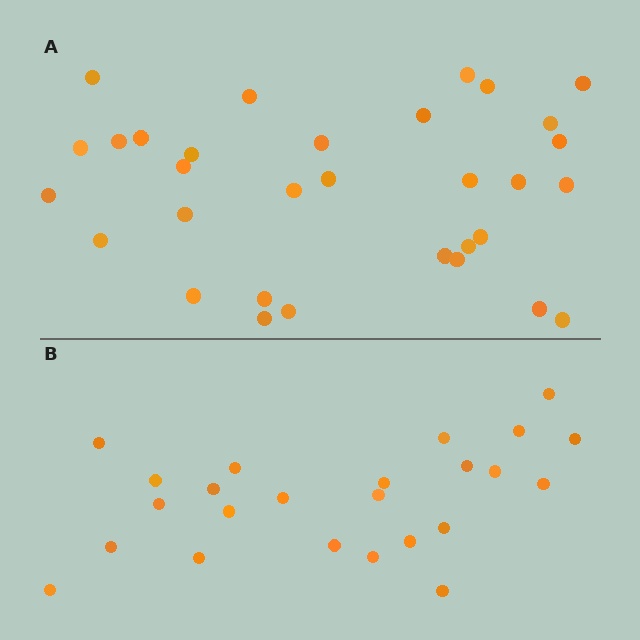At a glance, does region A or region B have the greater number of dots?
Region A (the top region) has more dots.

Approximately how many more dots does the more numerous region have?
Region A has roughly 8 or so more dots than region B.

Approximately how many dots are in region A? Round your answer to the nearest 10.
About 30 dots. (The exact count is 32, which rounds to 30.)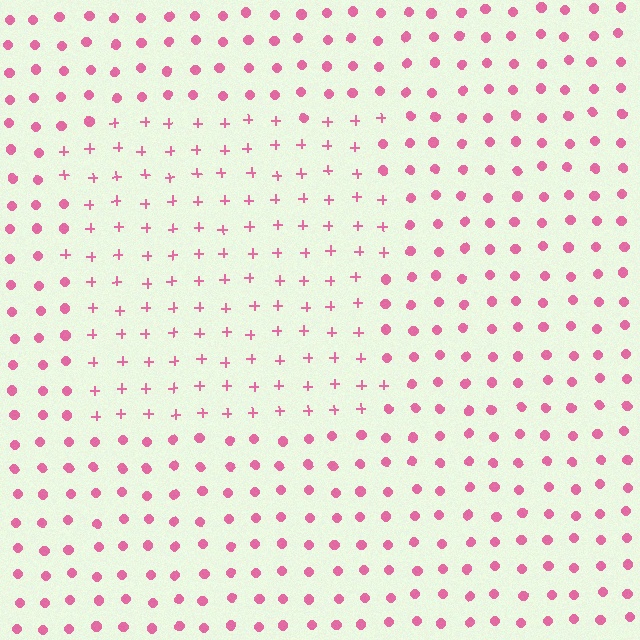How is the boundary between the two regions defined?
The boundary is defined by a change in element shape: plus signs inside vs. circles outside. All elements share the same color and spacing.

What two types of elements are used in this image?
The image uses plus signs inside the rectangle region and circles outside it.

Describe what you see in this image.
The image is filled with small pink elements arranged in a uniform grid. A rectangle-shaped region contains plus signs, while the surrounding area contains circles. The boundary is defined purely by the change in element shape.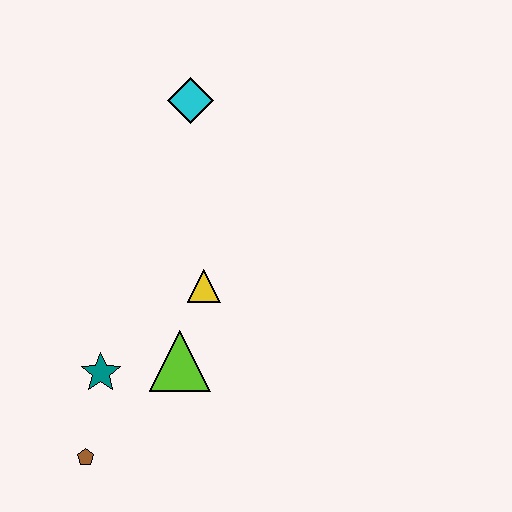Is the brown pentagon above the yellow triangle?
No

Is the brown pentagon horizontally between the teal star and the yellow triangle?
No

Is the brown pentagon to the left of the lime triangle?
Yes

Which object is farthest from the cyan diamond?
The brown pentagon is farthest from the cyan diamond.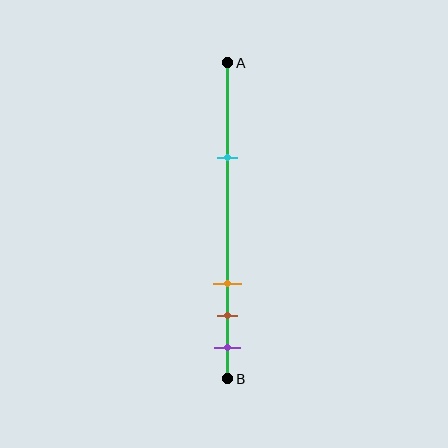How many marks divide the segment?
There are 4 marks dividing the segment.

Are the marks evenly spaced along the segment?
No, the marks are not evenly spaced.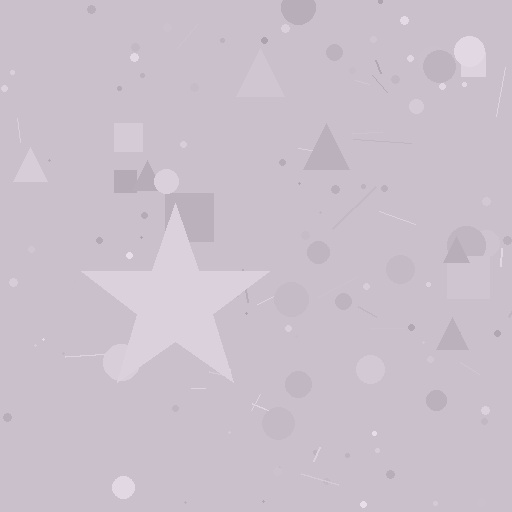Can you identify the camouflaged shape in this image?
The camouflaged shape is a star.